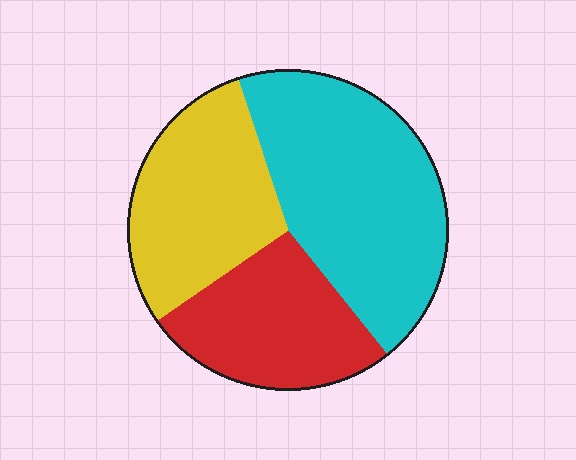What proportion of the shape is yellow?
Yellow covers roughly 30% of the shape.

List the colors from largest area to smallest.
From largest to smallest: cyan, yellow, red.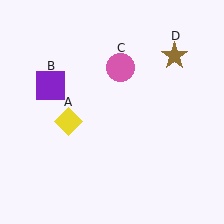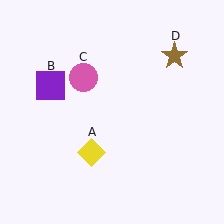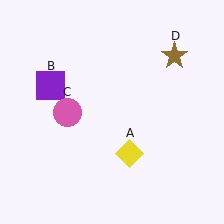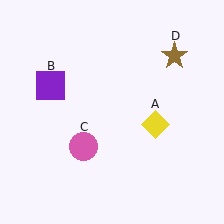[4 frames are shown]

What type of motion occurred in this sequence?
The yellow diamond (object A), pink circle (object C) rotated counterclockwise around the center of the scene.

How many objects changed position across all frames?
2 objects changed position: yellow diamond (object A), pink circle (object C).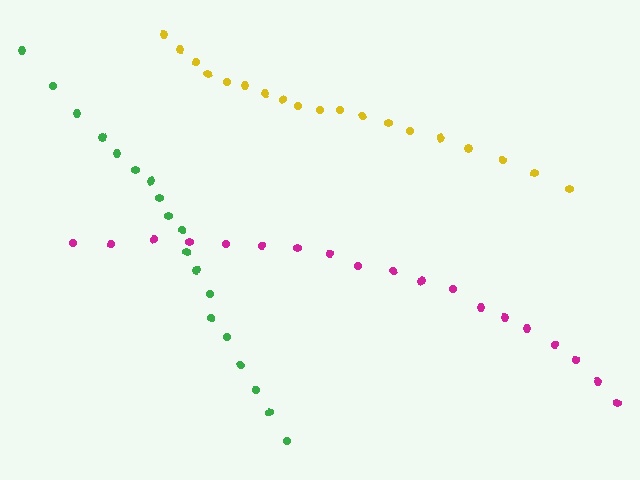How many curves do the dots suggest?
There are 3 distinct paths.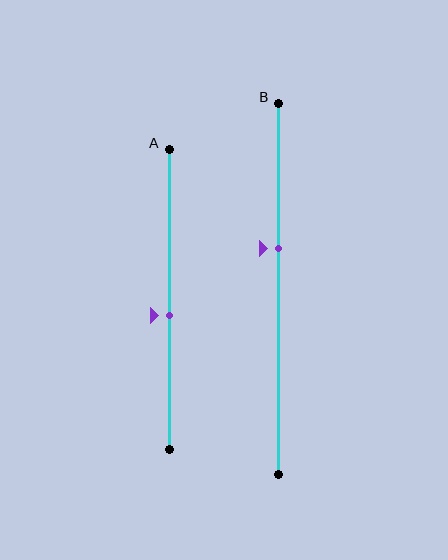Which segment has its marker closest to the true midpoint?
Segment A has its marker closest to the true midpoint.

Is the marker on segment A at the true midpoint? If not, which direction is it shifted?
No, the marker on segment A is shifted downward by about 5% of the segment length.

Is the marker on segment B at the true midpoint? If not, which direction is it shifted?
No, the marker on segment B is shifted upward by about 11% of the segment length.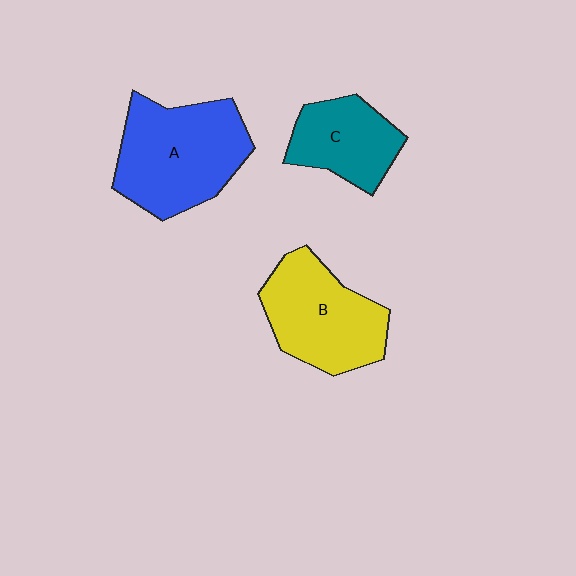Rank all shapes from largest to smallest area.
From largest to smallest: A (blue), B (yellow), C (teal).